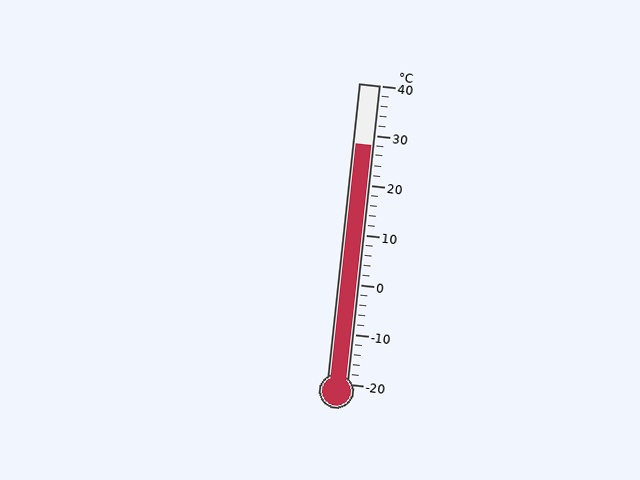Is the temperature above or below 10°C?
The temperature is above 10°C.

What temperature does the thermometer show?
The thermometer shows approximately 28°C.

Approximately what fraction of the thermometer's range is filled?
The thermometer is filled to approximately 80% of its range.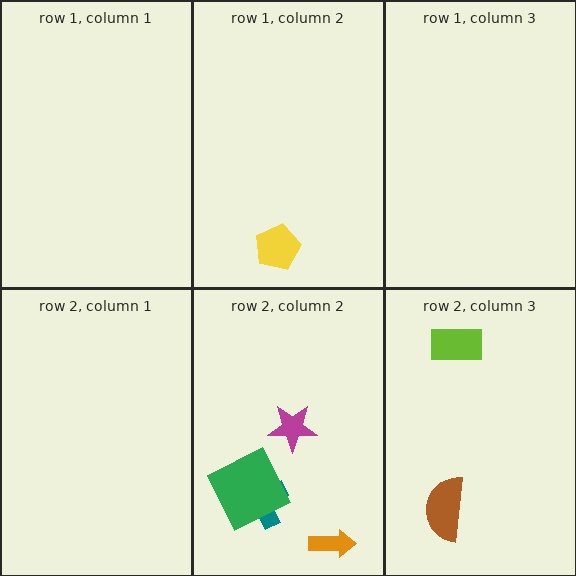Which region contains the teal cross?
The row 2, column 2 region.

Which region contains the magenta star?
The row 2, column 2 region.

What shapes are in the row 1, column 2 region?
The yellow pentagon.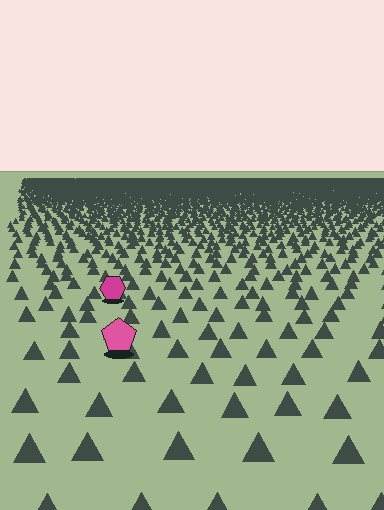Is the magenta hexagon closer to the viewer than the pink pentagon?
No. The pink pentagon is closer — you can tell from the texture gradient: the ground texture is coarser near it.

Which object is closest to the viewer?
The pink pentagon is closest. The texture marks near it are larger and more spread out.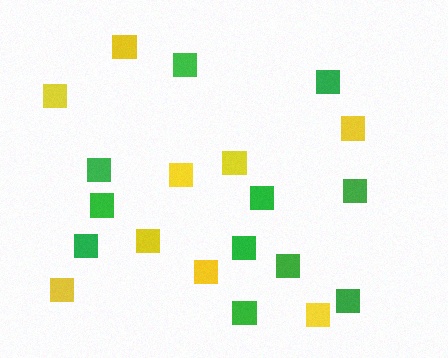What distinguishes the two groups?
There are 2 groups: one group of yellow squares (9) and one group of green squares (11).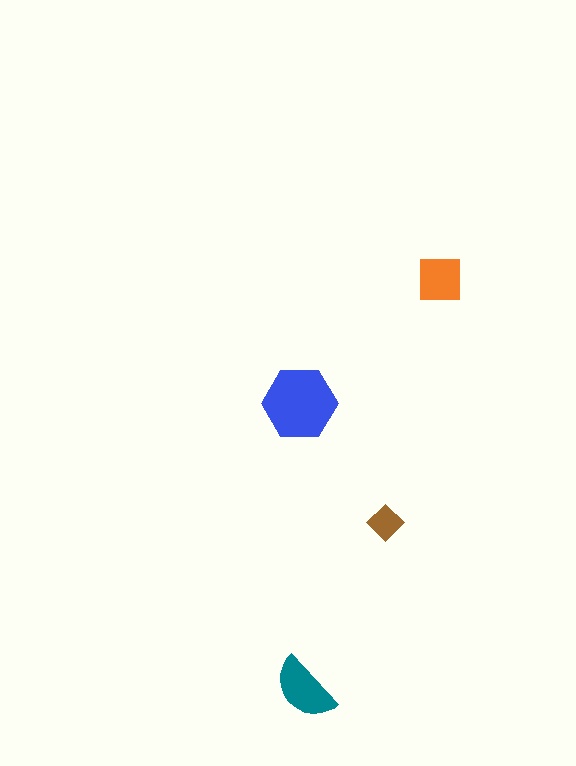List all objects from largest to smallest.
The blue hexagon, the teal semicircle, the orange square, the brown diamond.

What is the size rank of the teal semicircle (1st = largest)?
2nd.